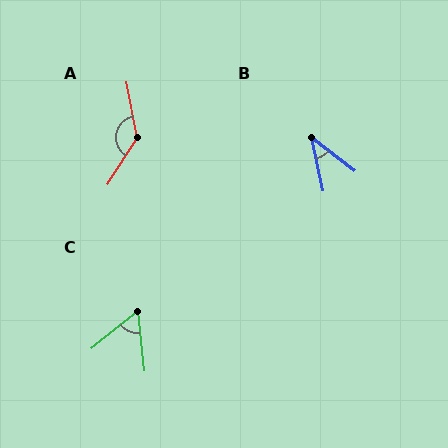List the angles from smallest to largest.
B (40°), C (57°), A (137°).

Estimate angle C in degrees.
Approximately 57 degrees.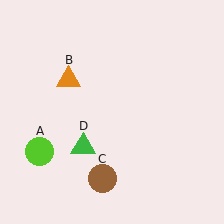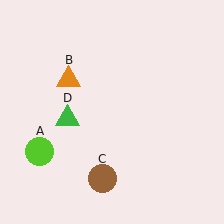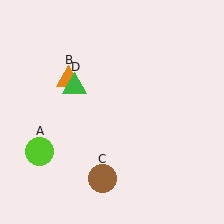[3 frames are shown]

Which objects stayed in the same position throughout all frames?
Lime circle (object A) and orange triangle (object B) and brown circle (object C) remained stationary.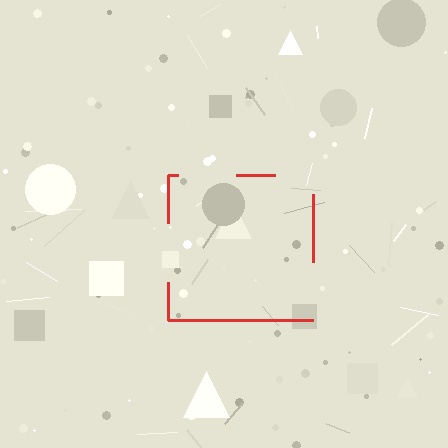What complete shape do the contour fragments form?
The contour fragments form a square.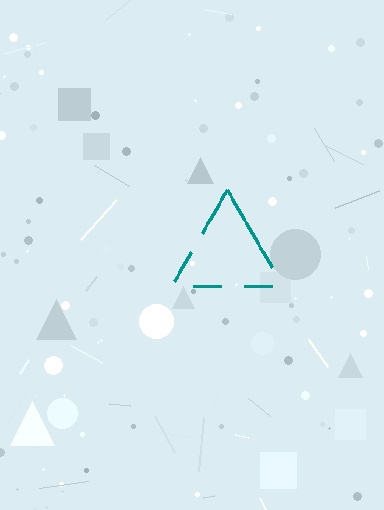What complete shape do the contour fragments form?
The contour fragments form a triangle.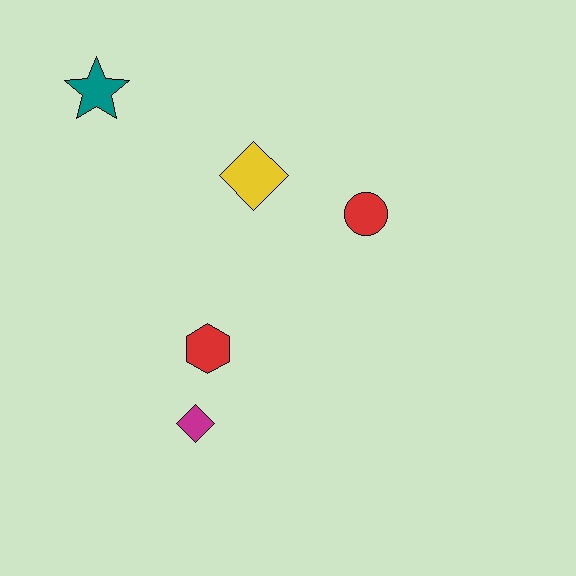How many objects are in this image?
There are 5 objects.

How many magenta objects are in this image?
There is 1 magenta object.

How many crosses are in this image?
There are no crosses.